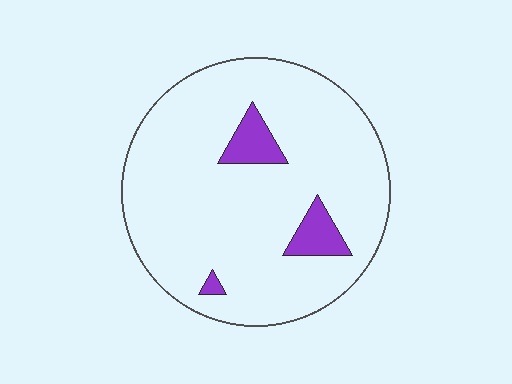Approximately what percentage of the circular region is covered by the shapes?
Approximately 10%.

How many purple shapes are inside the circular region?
3.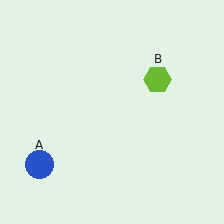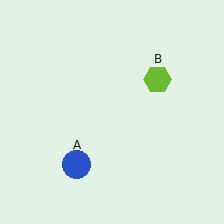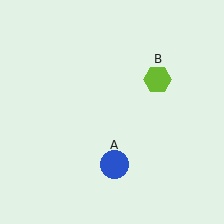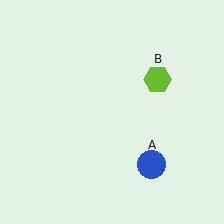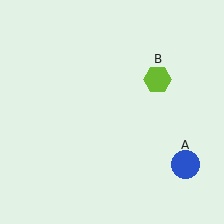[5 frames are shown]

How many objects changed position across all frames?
1 object changed position: blue circle (object A).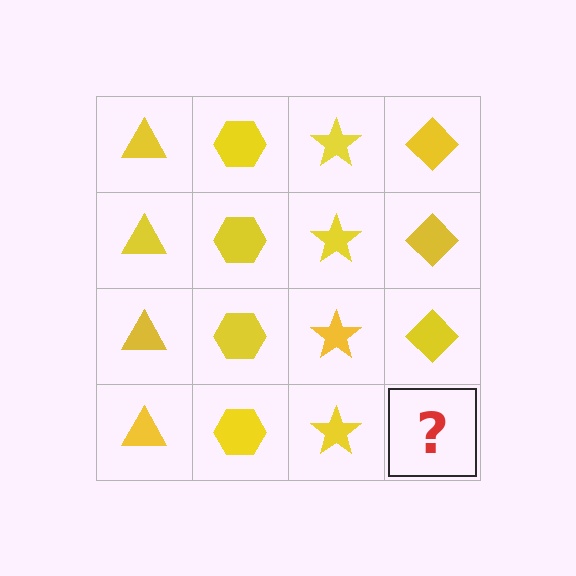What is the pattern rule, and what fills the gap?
The rule is that each column has a consistent shape. The gap should be filled with a yellow diamond.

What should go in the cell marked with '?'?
The missing cell should contain a yellow diamond.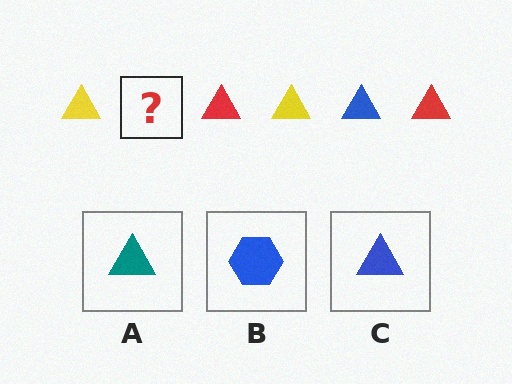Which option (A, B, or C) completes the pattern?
C.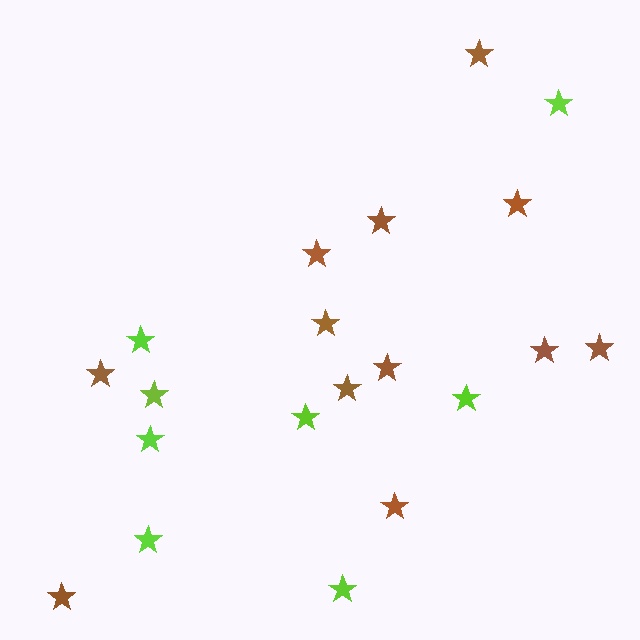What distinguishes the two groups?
There are 2 groups: one group of brown stars (12) and one group of lime stars (8).